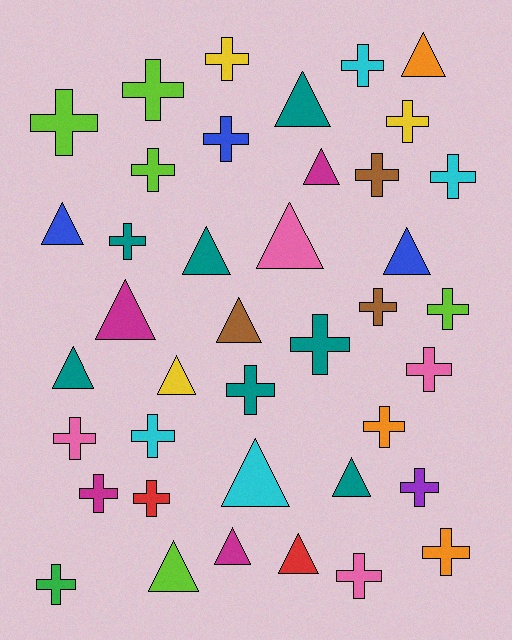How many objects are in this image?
There are 40 objects.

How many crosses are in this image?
There are 24 crosses.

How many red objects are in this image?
There are 2 red objects.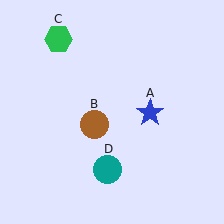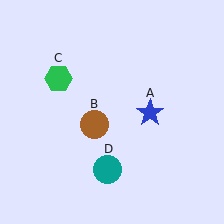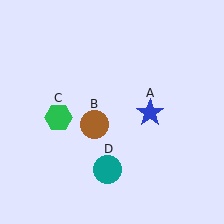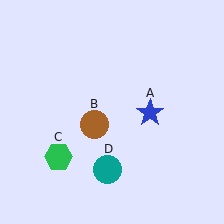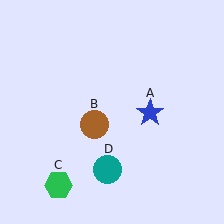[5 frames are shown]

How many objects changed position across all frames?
1 object changed position: green hexagon (object C).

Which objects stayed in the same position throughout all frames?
Blue star (object A) and brown circle (object B) and teal circle (object D) remained stationary.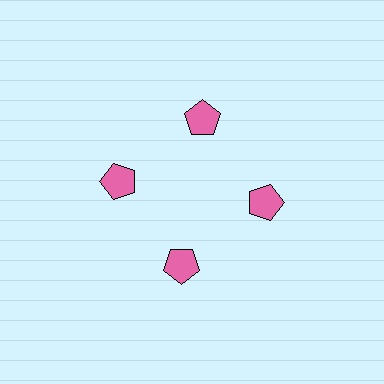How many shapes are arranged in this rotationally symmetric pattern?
There are 4 shapes, arranged in 4 groups of 1.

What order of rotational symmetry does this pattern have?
This pattern has 4-fold rotational symmetry.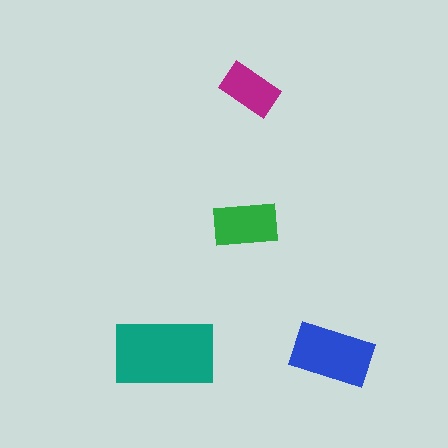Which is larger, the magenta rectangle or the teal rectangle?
The teal one.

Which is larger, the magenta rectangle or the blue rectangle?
The blue one.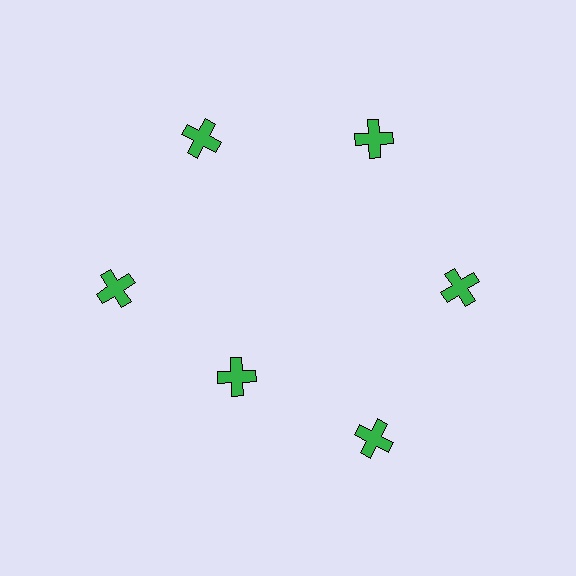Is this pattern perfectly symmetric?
No. The 6 green crosses are arranged in a ring, but one element near the 7 o'clock position is pulled inward toward the center, breaking the 6-fold rotational symmetry.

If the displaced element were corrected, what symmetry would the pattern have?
It would have 6-fold rotational symmetry — the pattern would map onto itself every 60 degrees.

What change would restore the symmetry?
The symmetry would be restored by moving it outward, back onto the ring so that all 6 crosses sit at equal angles and equal distance from the center.